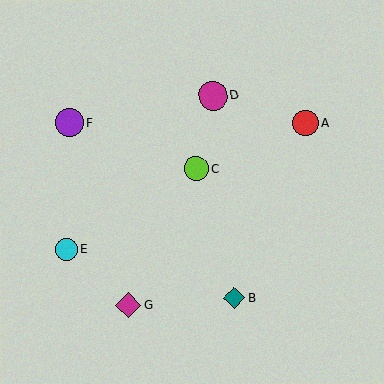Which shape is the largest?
The purple circle (labeled F) is the largest.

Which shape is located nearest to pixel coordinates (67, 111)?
The purple circle (labeled F) at (69, 123) is nearest to that location.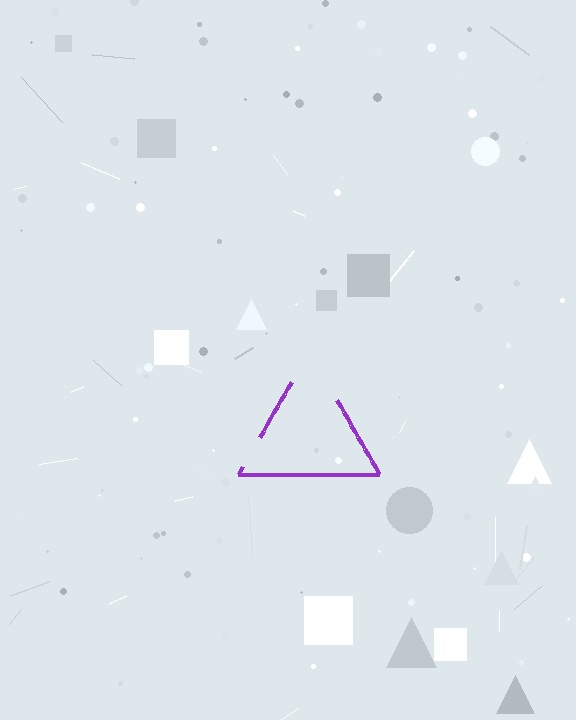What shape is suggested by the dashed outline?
The dashed outline suggests a triangle.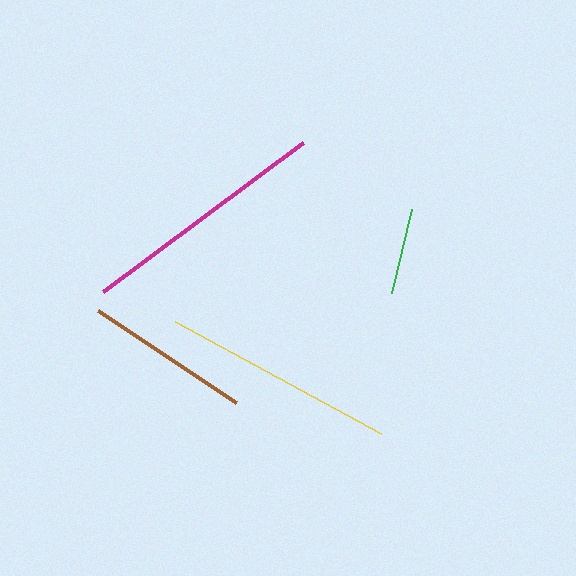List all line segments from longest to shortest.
From longest to shortest: magenta, yellow, brown, green.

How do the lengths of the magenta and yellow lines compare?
The magenta and yellow lines are approximately the same length.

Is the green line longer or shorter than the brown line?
The brown line is longer than the green line.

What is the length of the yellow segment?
The yellow segment is approximately 234 pixels long.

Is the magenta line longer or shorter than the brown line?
The magenta line is longer than the brown line.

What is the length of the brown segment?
The brown segment is approximately 166 pixels long.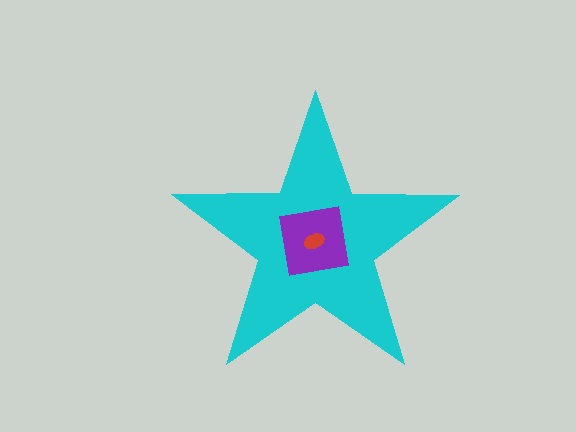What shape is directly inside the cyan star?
The purple square.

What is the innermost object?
The red ellipse.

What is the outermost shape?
The cyan star.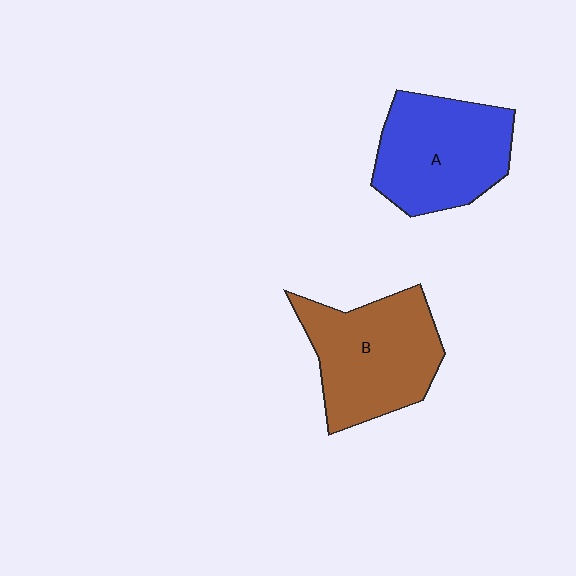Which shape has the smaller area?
Shape A (blue).